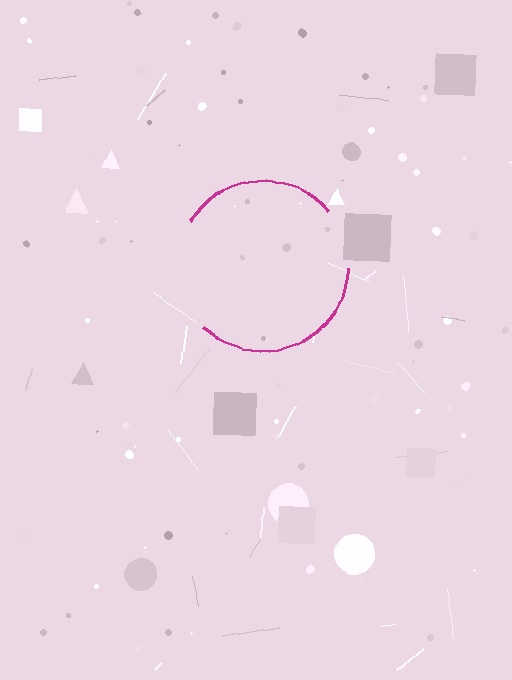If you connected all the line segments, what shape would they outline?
They would outline a circle.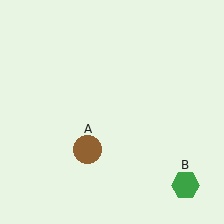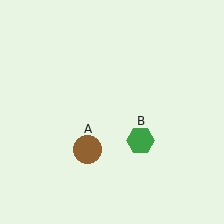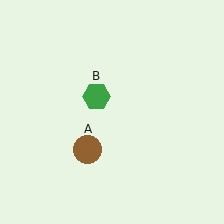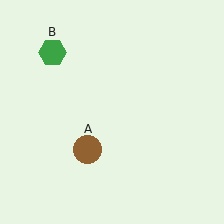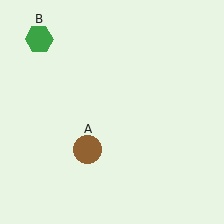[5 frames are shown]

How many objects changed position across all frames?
1 object changed position: green hexagon (object B).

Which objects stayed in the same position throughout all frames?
Brown circle (object A) remained stationary.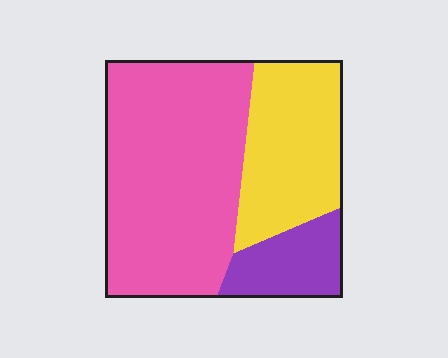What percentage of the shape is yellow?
Yellow covers roughly 30% of the shape.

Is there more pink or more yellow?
Pink.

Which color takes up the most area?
Pink, at roughly 55%.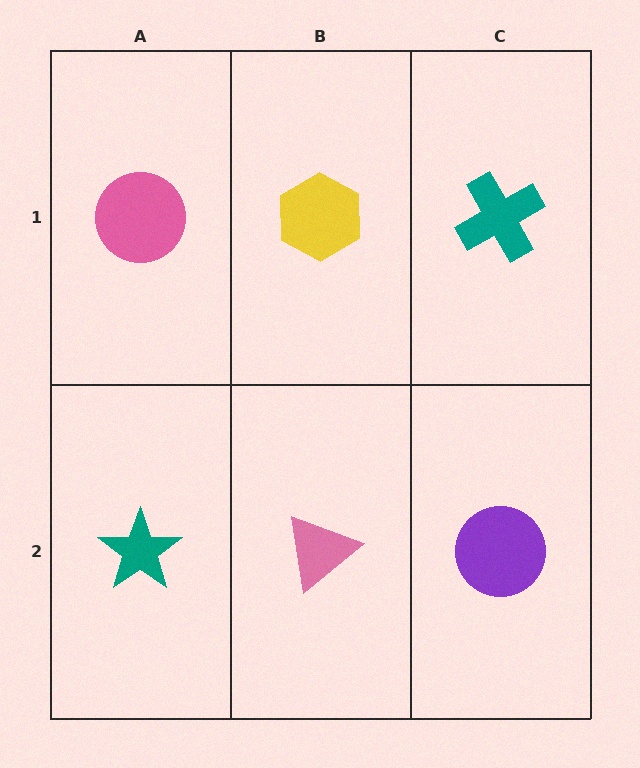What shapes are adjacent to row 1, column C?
A purple circle (row 2, column C), a yellow hexagon (row 1, column B).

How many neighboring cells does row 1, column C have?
2.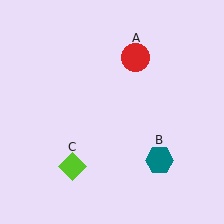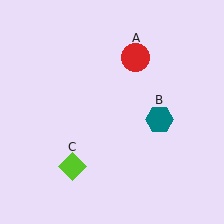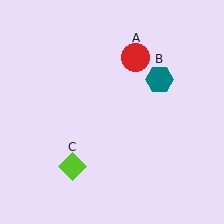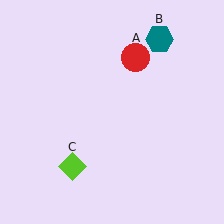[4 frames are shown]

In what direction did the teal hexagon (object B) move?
The teal hexagon (object B) moved up.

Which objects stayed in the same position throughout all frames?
Red circle (object A) and lime diamond (object C) remained stationary.